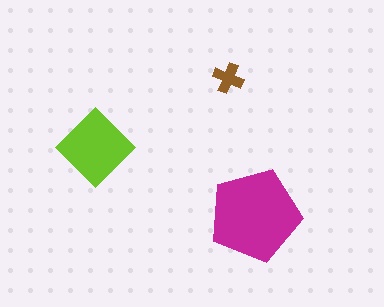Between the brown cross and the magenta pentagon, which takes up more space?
The magenta pentagon.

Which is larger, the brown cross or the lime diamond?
The lime diamond.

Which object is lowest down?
The magenta pentagon is bottommost.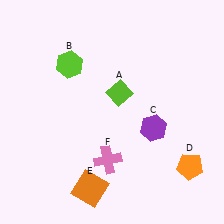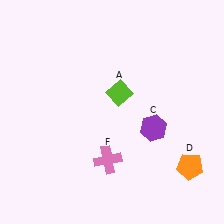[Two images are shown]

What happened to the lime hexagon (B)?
The lime hexagon (B) was removed in Image 2. It was in the top-left area of Image 1.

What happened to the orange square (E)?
The orange square (E) was removed in Image 2. It was in the bottom-left area of Image 1.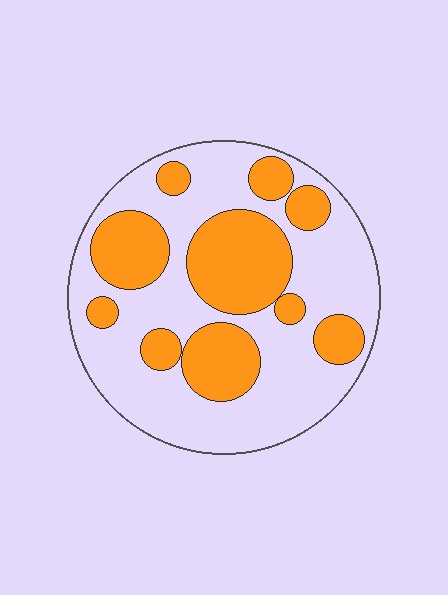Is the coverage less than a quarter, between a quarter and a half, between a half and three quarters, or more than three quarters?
Between a quarter and a half.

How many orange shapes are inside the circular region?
10.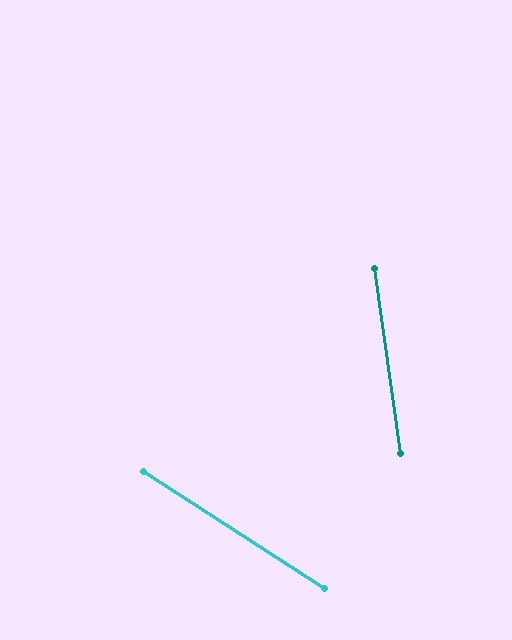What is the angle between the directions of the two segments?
Approximately 49 degrees.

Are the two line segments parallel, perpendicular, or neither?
Neither parallel nor perpendicular — they differ by about 49°.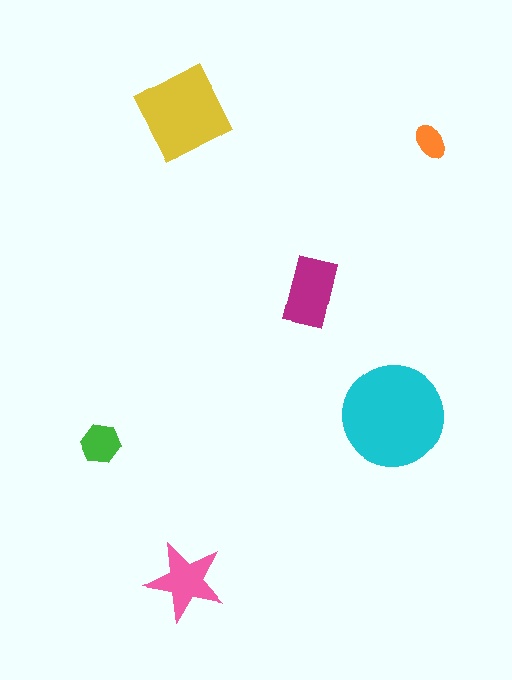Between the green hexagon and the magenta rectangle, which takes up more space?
The magenta rectangle.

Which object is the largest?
The cyan circle.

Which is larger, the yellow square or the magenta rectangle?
The yellow square.